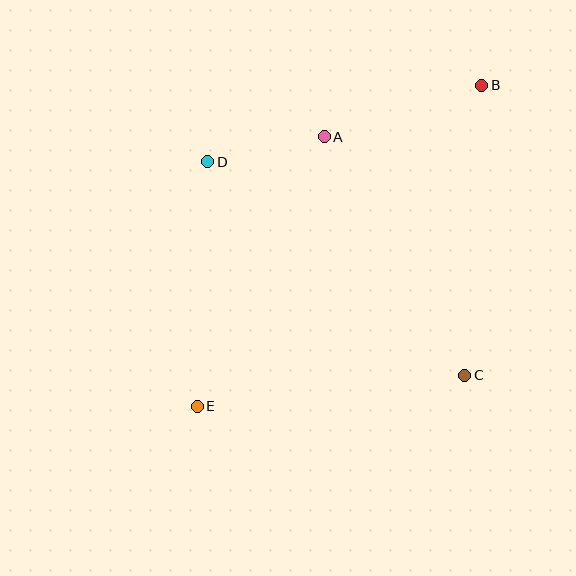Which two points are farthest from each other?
Points B and E are farthest from each other.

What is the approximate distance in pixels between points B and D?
The distance between B and D is approximately 285 pixels.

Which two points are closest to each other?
Points A and D are closest to each other.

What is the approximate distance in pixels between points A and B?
The distance between A and B is approximately 166 pixels.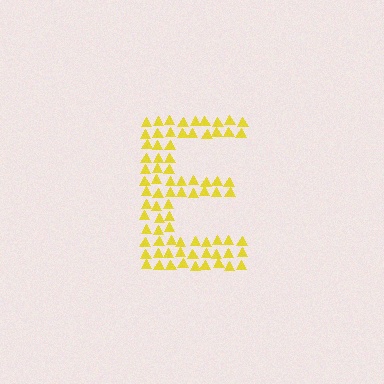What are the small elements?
The small elements are triangles.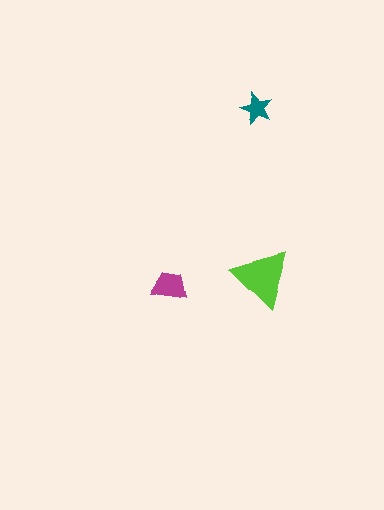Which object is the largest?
The lime triangle.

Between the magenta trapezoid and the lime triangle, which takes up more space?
The lime triangle.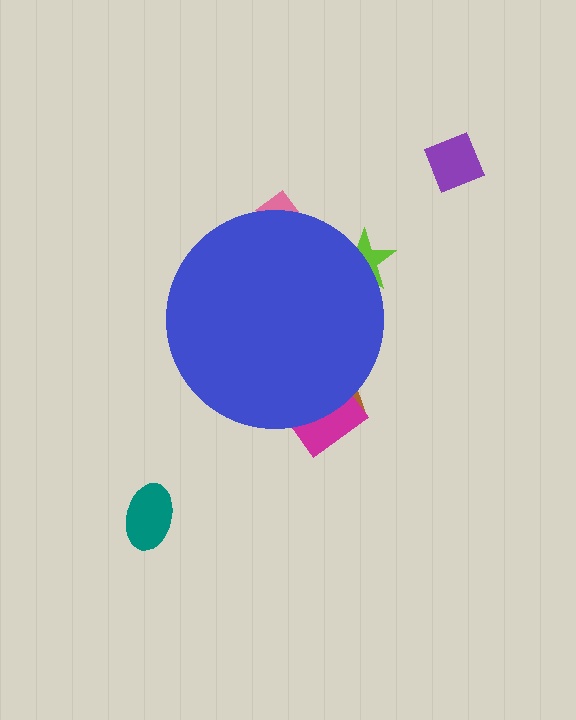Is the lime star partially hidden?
Yes, the lime star is partially hidden behind the blue circle.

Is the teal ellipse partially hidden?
No, the teal ellipse is fully visible.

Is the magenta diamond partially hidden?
Yes, the magenta diamond is partially hidden behind the blue circle.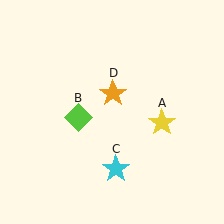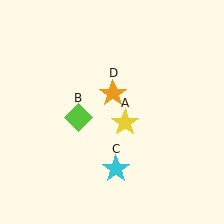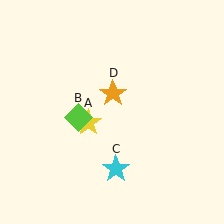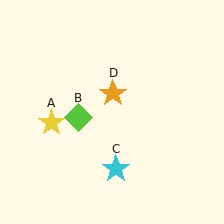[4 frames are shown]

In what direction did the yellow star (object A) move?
The yellow star (object A) moved left.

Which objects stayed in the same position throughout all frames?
Lime diamond (object B) and cyan star (object C) and orange star (object D) remained stationary.